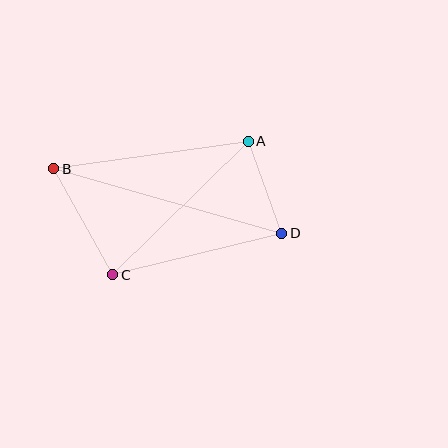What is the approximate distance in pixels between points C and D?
The distance between C and D is approximately 174 pixels.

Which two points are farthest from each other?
Points B and D are farthest from each other.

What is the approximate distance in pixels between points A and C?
The distance between A and C is approximately 190 pixels.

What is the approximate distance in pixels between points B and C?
The distance between B and C is approximately 121 pixels.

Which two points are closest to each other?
Points A and D are closest to each other.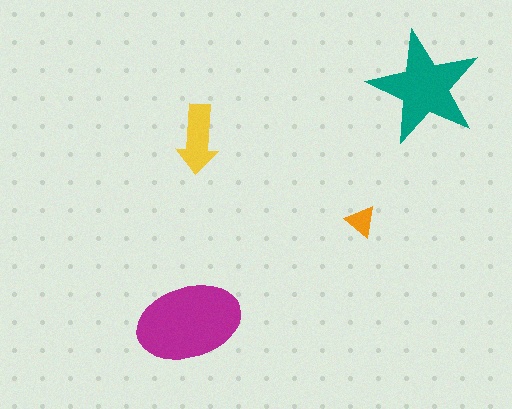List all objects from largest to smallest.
The magenta ellipse, the teal star, the yellow arrow, the orange triangle.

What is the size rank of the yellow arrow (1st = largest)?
3rd.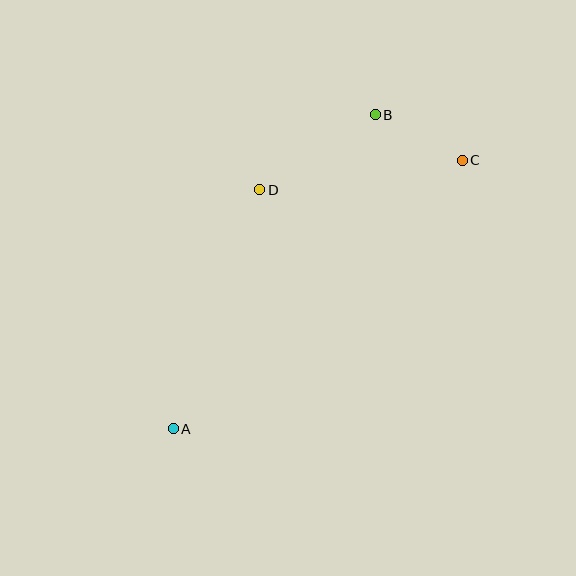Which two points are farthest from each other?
Points A and C are farthest from each other.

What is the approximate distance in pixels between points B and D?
The distance between B and D is approximately 138 pixels.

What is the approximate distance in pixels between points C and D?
The distance between C and D is approximately 204 pixels.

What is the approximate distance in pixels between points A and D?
The distance between A and D is approximately 254 pixels.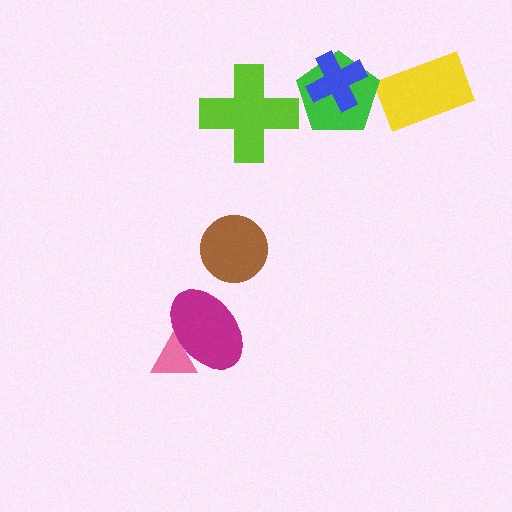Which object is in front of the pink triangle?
The magenta ellipse is in front of the pink triangle.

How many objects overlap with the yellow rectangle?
0 objects overlap with the yellow rectangle.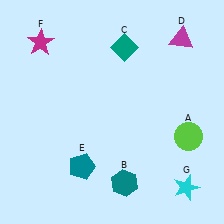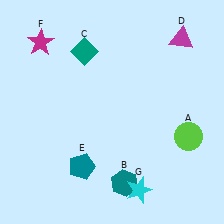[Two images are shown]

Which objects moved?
The objects that moved are: the teal diamond (C), the cyan star (G).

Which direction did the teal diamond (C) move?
The teal diamond (C) moved left.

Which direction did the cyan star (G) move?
The cyan star (G) moved left.